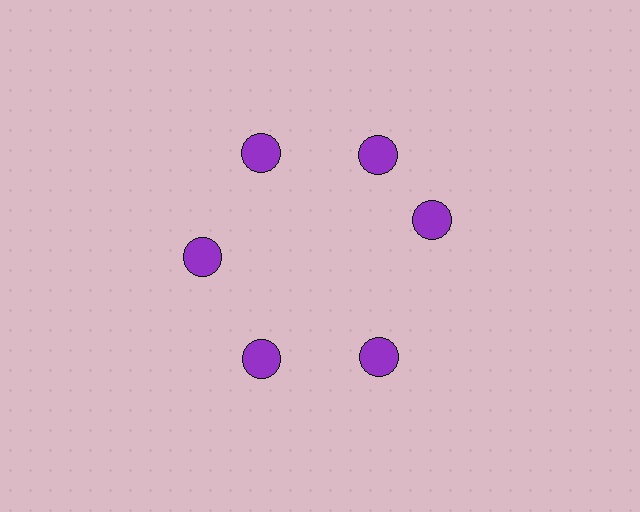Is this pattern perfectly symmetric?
No. The 6 purple circles are arranged in a ring, but one element near the 3 o'clock position is rotated out of alignment along the ring, breaking the 6-fold rotational symmetry.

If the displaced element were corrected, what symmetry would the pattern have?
It would have 6-fold rotational symmetry — the pattern would map onto itself every 60 degrees.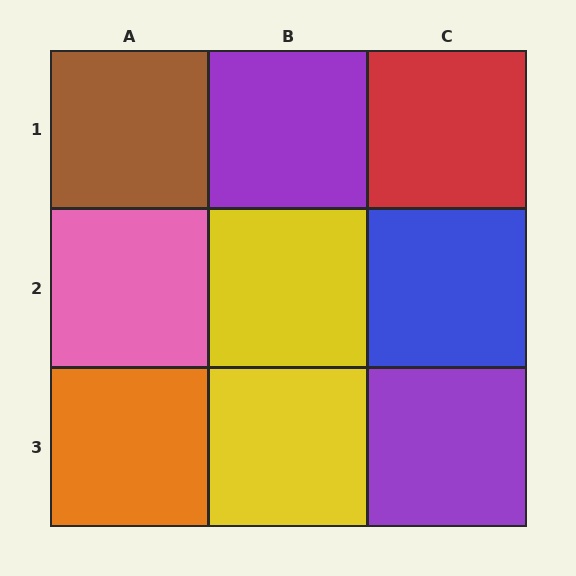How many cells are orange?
1 cell is orange.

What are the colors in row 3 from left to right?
Orange, yellow, purple.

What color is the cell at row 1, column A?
Brown.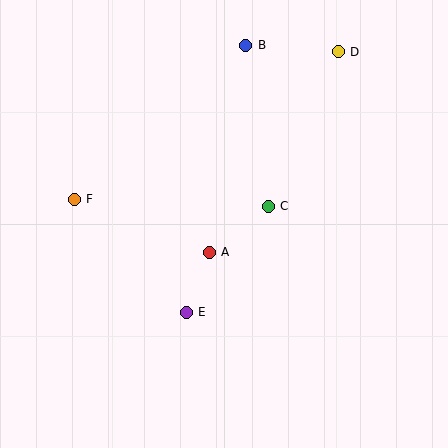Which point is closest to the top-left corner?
Point F is closest to the top-left corner.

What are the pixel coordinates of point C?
Point C is at (268, 206).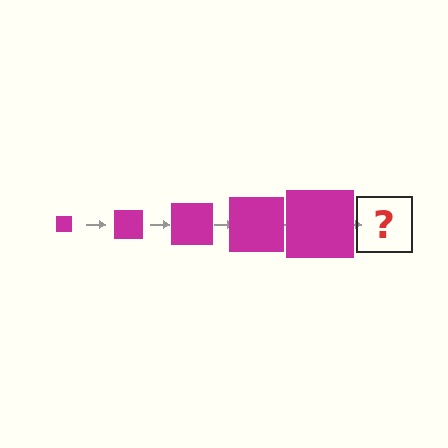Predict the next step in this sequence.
The next step is a magenta square, larger than the previous one.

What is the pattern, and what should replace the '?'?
The pattern is that the square gets progressively larger each step. The '?' should be a magenta square, larger than the previous one.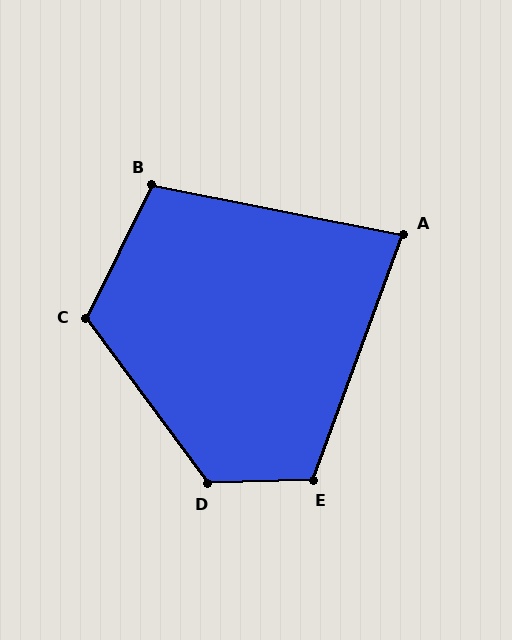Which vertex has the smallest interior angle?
A, at approximately 81 degrees.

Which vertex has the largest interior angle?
D, at approximately 125 degrees.